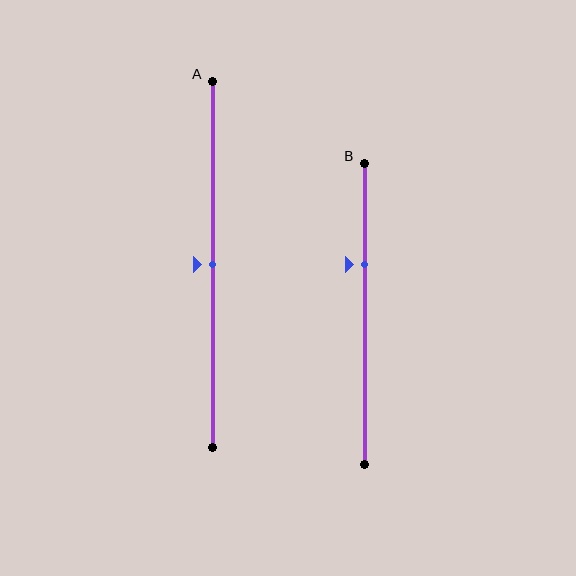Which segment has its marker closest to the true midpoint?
Segment A has its marker closest to the true midpoint.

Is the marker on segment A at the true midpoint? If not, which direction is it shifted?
Yes, the marker on segment A is at the true midpoint.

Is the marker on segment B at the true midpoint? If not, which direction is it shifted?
No, the marker on segment B is shifted upward by about 16% of the segment length.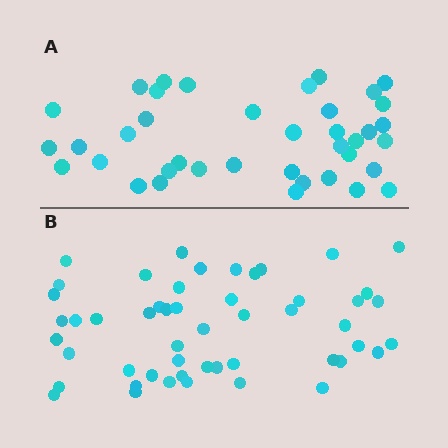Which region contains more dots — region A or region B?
Region B (the bottom region) has more dots.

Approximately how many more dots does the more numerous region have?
Region B has roughly 12 or so more dots than region A.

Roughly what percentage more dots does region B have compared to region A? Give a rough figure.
About 30% more.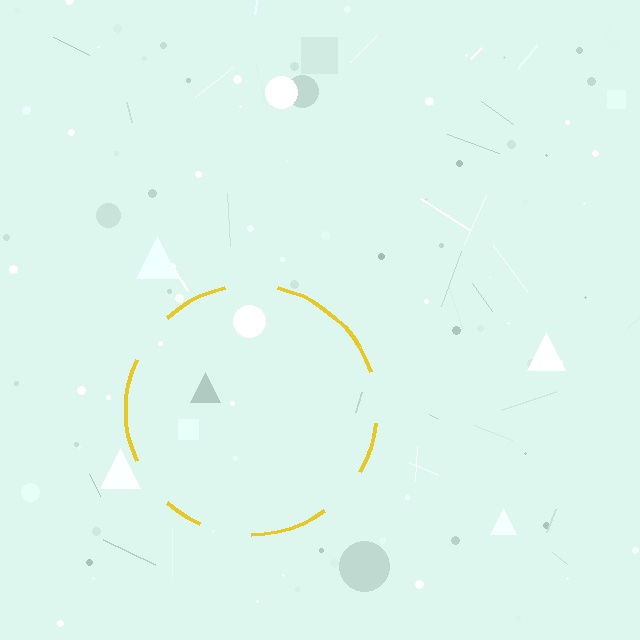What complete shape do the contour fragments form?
The contour fragments form a circle.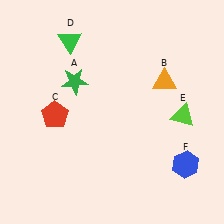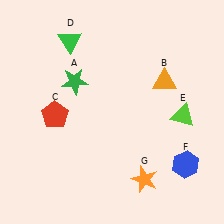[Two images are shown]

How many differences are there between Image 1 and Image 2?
There is 1 difference between the two images.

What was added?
An orange star (G) was added in Image 2.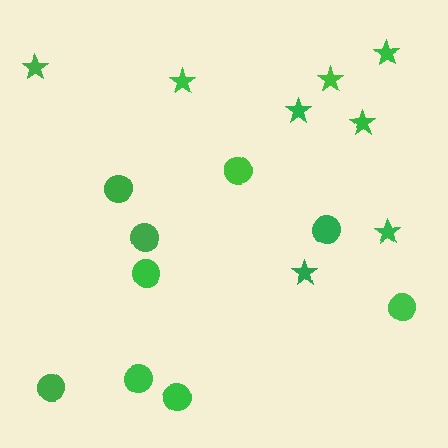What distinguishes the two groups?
There are 2 groups: one group of circles (9) and one group of stars (8).